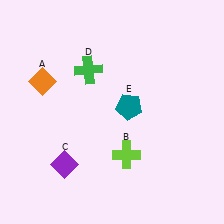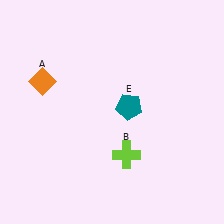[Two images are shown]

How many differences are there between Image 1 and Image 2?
There are 2 differences between the two images.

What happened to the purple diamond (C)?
The purple diamond (C) was removed in Image 2. It was in the bottom-left area of Image 1.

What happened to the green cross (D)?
The green cross (D) was removed in Image 2. It was in the top-left area of Image 1.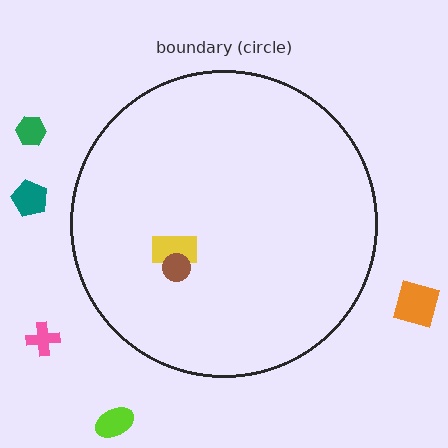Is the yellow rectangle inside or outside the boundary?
Inside.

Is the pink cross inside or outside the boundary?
Outside.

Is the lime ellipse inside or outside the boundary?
Outside.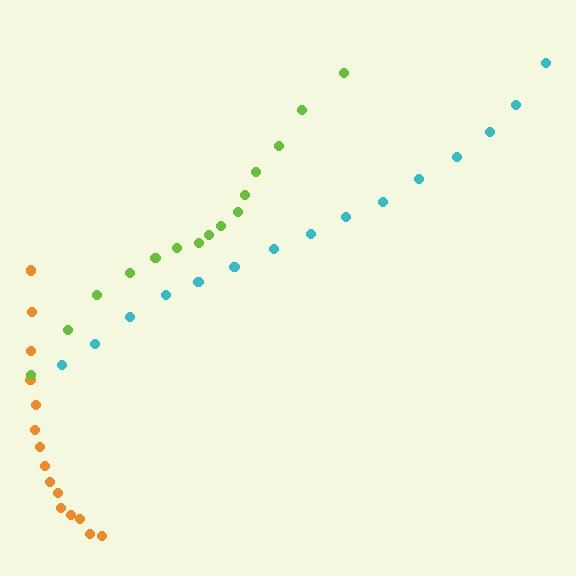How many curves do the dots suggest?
There are 3 distinct paths.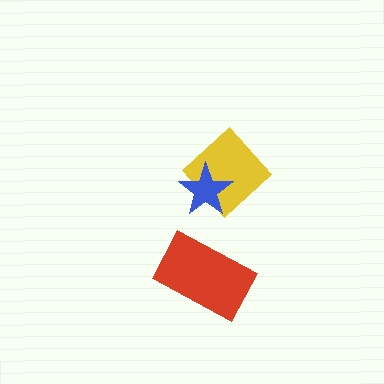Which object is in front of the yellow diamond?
The blue star is in front of the yellow diamond.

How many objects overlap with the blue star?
1 object overlaps with the blue star.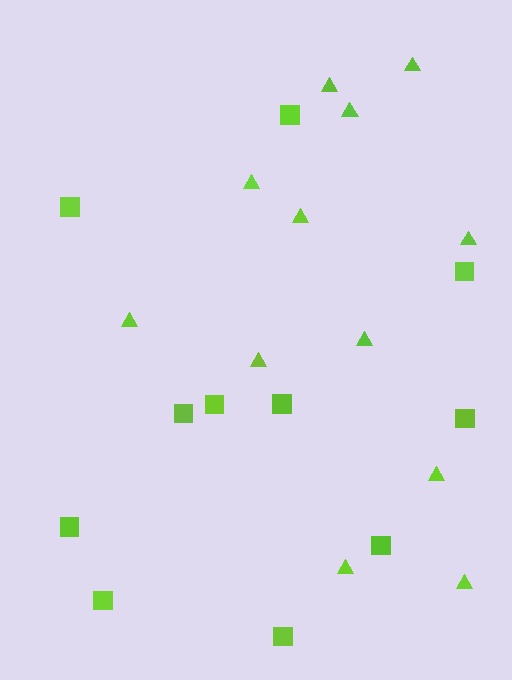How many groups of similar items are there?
There are 2 groups: one group of triangles (12) and one group of squares (11).